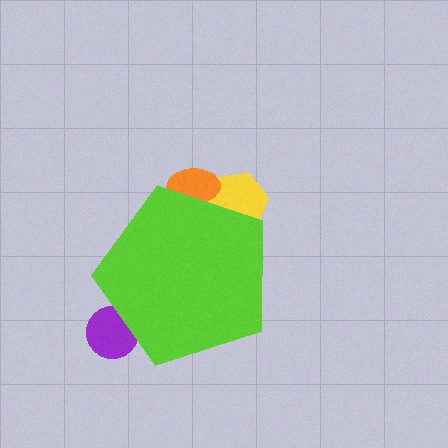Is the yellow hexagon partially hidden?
Yes, the yellow hexagon is partially hidden behind the lime pentagon.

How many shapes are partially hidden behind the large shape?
3 shapes are partially hidden.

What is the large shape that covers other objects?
A lime pentagon.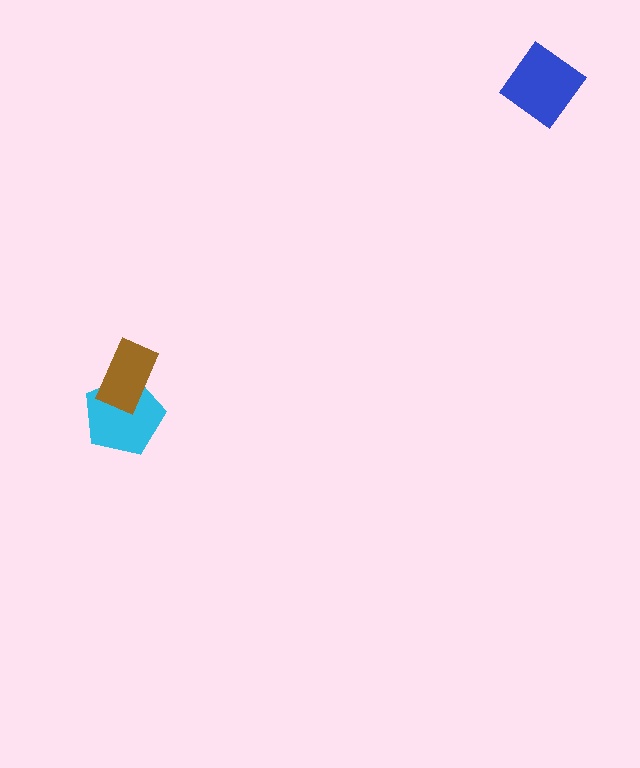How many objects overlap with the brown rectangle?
1 object overlaps with the brown rectangle.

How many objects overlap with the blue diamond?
0 objects overlap with the blue diamond.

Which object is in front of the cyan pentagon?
The brown rectangle is in front of the cyan pentagon.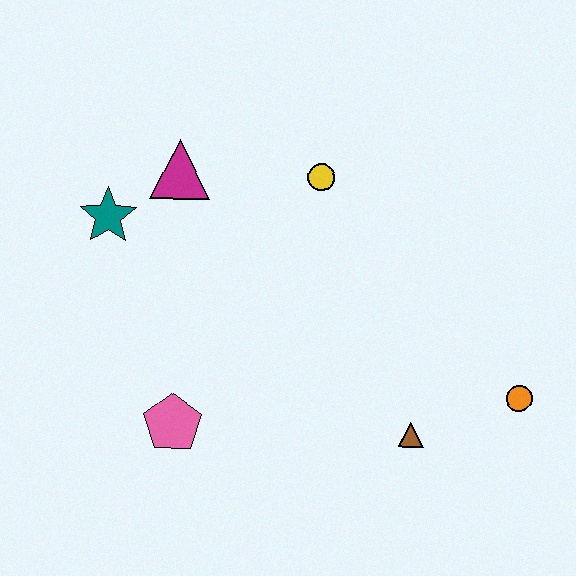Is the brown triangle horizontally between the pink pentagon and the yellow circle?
No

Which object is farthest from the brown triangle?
The teal star is farthest from the brown triangle.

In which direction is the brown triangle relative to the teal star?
The brown triangle is to the right of the teal star.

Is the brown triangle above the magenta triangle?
No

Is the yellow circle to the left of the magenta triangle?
No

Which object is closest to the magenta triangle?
The teal star is closest to the magenta triangle.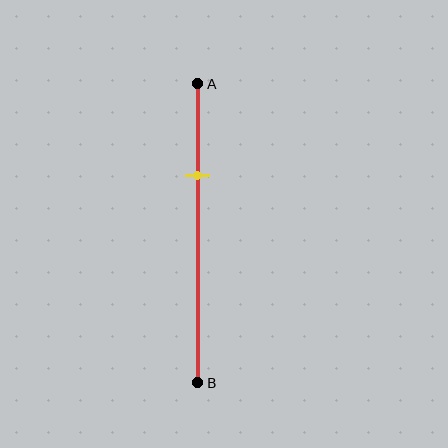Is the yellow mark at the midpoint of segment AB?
No, the mark is at about 30% from A, not at the 50% midpoint.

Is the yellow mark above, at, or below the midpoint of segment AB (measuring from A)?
The yellow mark is above the midpoint of segment AB.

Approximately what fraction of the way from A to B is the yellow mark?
The yellow mark is approximately 30% of the way from A to B.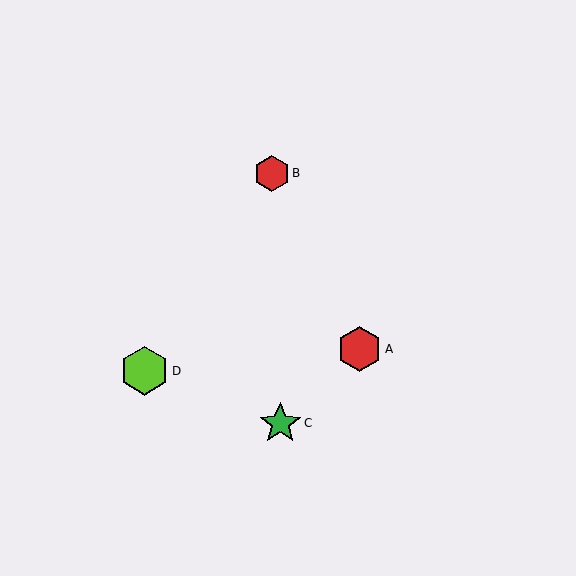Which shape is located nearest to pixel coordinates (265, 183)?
The red hexagon (labeled B) at (272, 173) is nearest to that location.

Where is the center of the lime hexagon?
The center of the lime hexagon is at (145, 371).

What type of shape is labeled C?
Shape C is a green star.